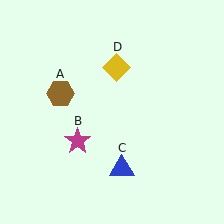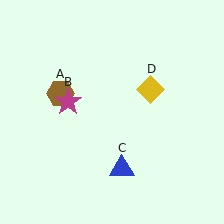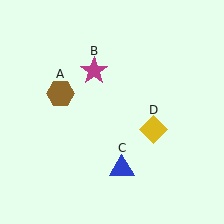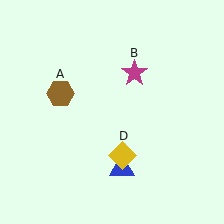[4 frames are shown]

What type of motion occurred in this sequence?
The magenta star (object B), yellow diamond (object D) rotated clockwise around the center of the scene.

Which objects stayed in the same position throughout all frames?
Brown hexagon (object A) and blue triangle (object C) remained stationary.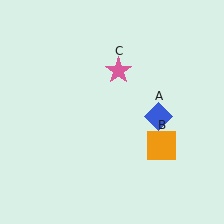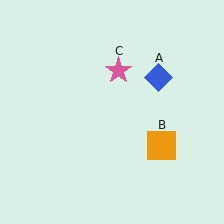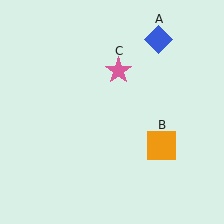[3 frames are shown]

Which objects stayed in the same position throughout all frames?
Orange square (object B) and pink star (object C) remained stationary.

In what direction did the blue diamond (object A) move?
The blue diamond (object A) moved up.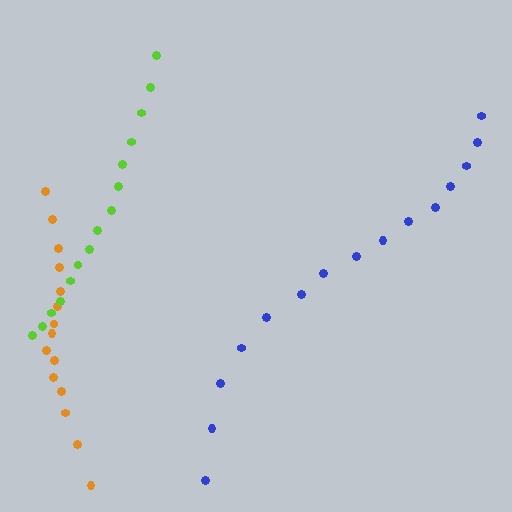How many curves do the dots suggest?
There are 3 distinct paths.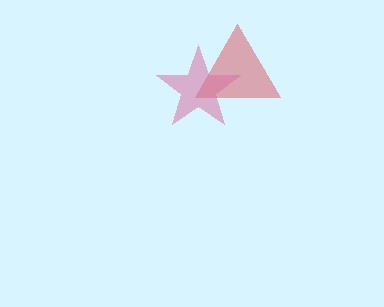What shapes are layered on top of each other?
The layered shapes are: a red triangle, a pink star.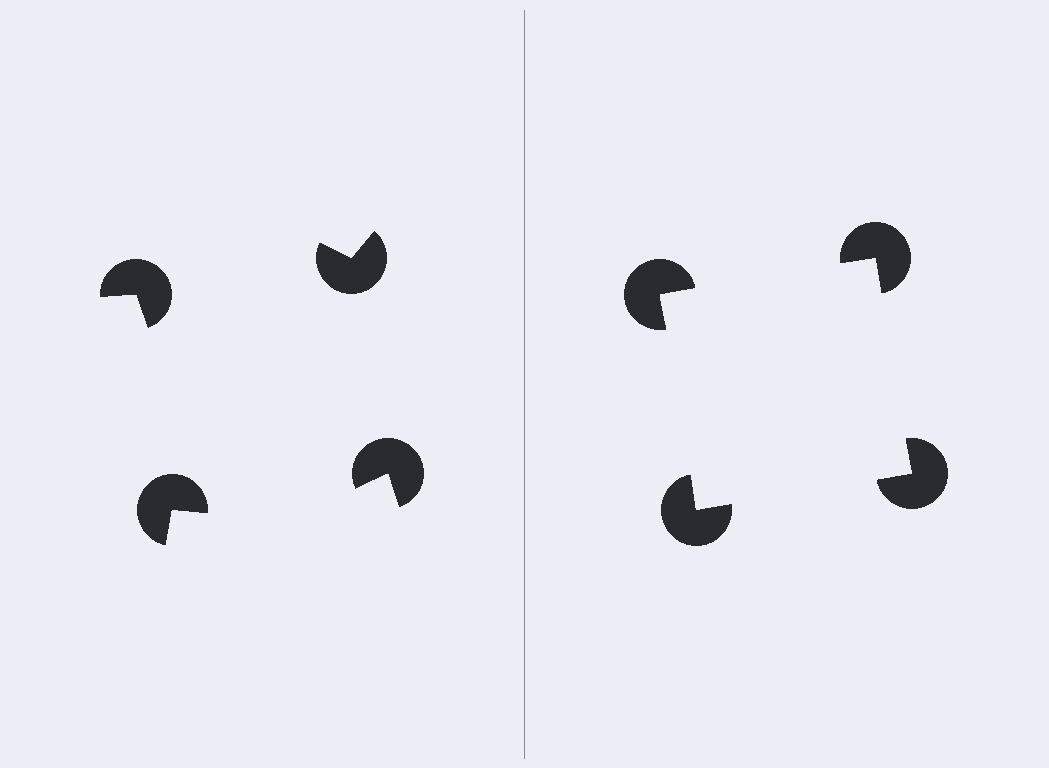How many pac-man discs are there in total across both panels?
8 — 4 on each side.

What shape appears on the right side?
An illusory square.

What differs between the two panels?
The pac-man discs are positioned identically on both sides; only the wedge orientations differ. On the right they align to a square; on the left they are misaligned.